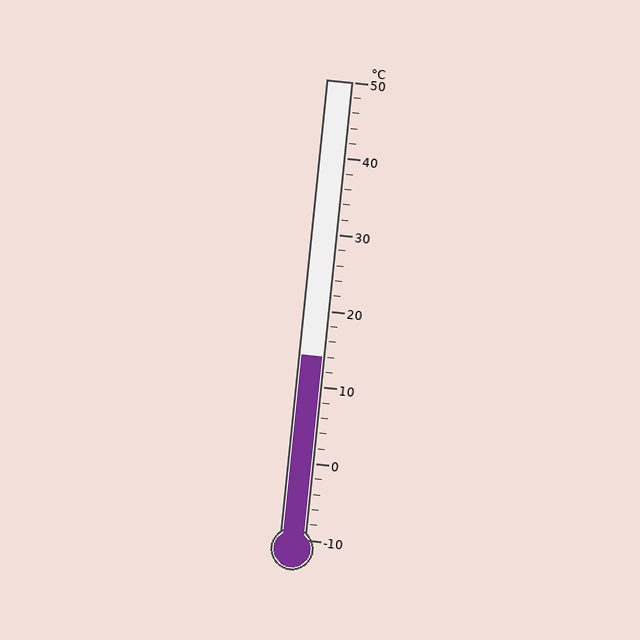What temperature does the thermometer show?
The thermometer shows approximately 14°C.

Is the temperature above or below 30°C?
The temperature is below 30°C.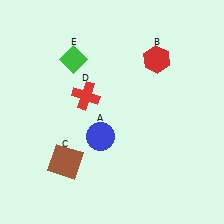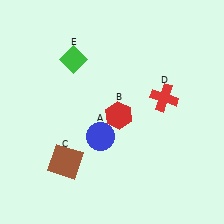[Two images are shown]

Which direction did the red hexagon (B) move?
The red hexagon (B) moved down.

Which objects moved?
The objects that moved are: the red hexagon (B), the red cross (D).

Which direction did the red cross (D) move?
The red cross (D) moved right.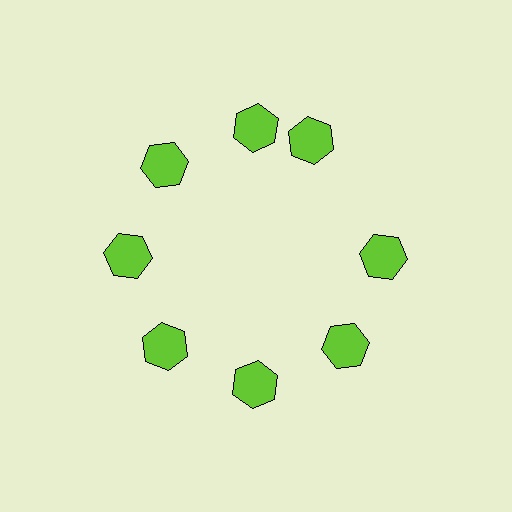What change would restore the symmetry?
The symmetry would be restored by rotating it back into even spacing with its neighbors so that all 8 hexagons sit at equal angles and equal distance from the center.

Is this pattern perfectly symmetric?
No. The 8 lime hexagons are arranged in a ring, but one element near the 2 o'clock position is rotated out of alignment along the ring, breaking the 8-fold rotational symmetry.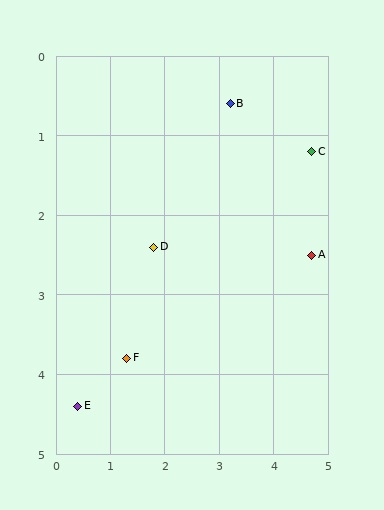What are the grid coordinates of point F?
Point F is at approximately (1.3, 3.8).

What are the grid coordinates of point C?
Point C is at approximately (4.7, 1.2).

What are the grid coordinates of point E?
Point E is at approximately (0.4, 4.4).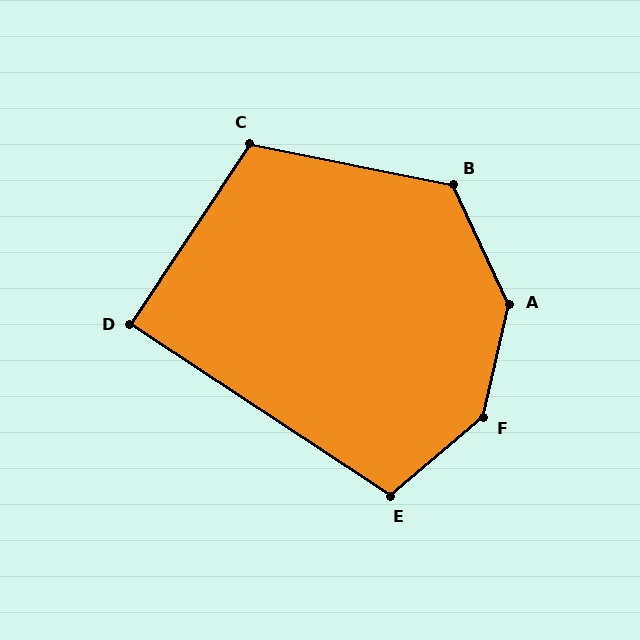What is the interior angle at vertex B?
Approximately 126 degrees (obtuse).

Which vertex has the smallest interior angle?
D, at approximately 90 degrees.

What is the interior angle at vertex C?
Approximately 112 degrees (obtuse).